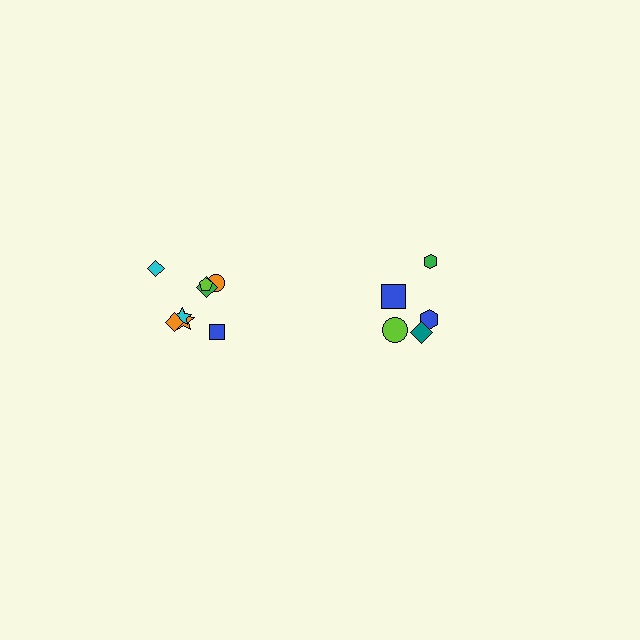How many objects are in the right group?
There are 5 objects.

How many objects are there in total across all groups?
There are 13 objects.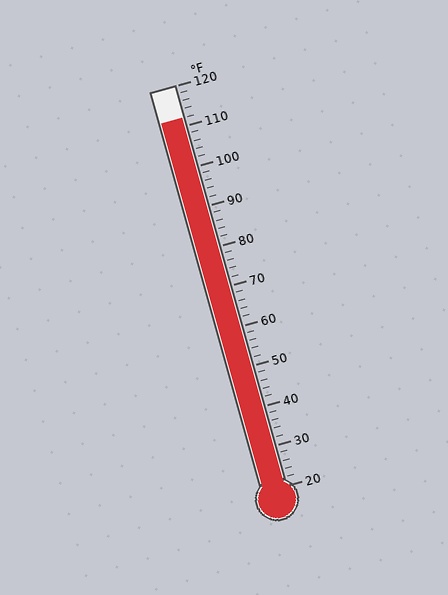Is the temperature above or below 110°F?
The temperature is above 110°F.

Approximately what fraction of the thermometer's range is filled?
The thermometer is filled to approximately 90% of its range.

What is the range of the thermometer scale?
The thermometer scale ranges from 20°F to 120°F.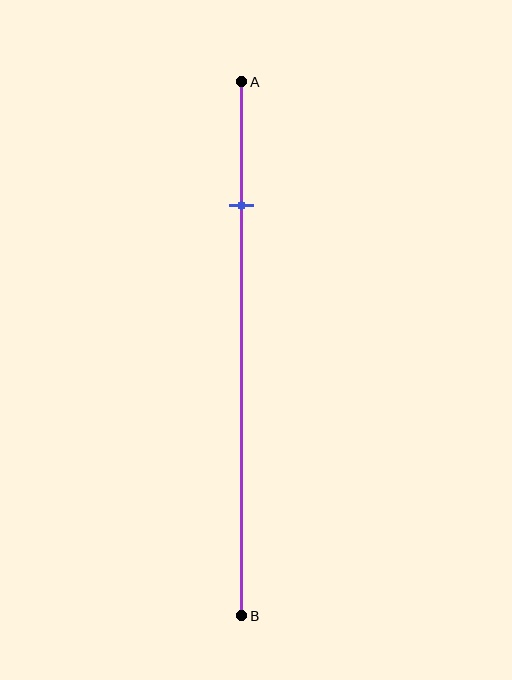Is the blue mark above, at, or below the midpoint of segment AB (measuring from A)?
The blue mark is above the midpoint of segment AB.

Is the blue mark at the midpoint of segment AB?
No, the mark is at about 25% from A, not at the 50% midpoint.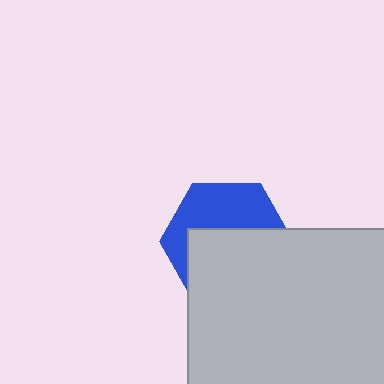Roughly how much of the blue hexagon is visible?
A small part of it is visible (roughly 44%).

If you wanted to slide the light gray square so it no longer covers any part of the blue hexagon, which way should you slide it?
Slide it down — that is the most direct way to separate the two shapes.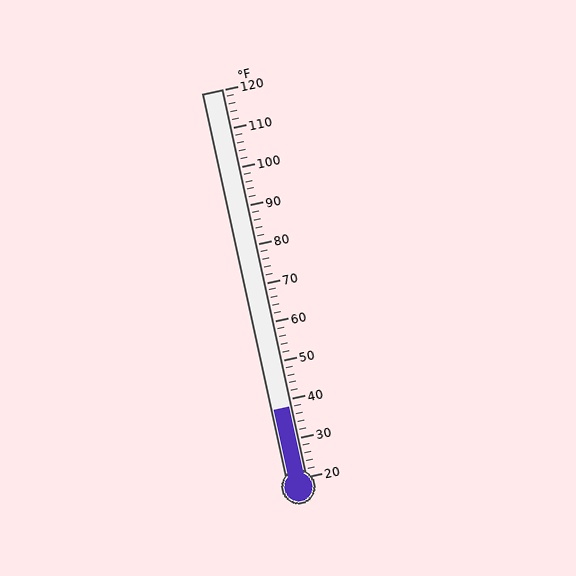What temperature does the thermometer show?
The thermometer shows approximately 38°F.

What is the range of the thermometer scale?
The thermometer scale ranges from 20°F to 120°F.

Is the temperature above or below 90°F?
The temperature is below 90°F.